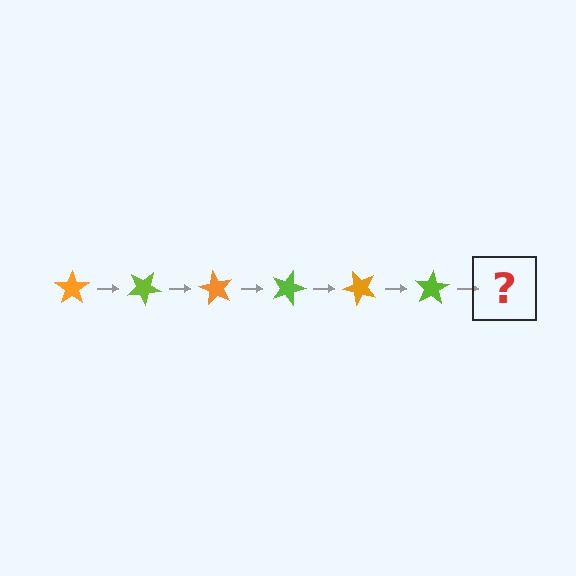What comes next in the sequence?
The next element should be an orange star, rotated 180 degrees from the start.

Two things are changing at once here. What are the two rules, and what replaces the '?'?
The two rules are that it rotates 30 degrees each step and the color cycles through orange and lime. The '?' should be an orange star, rotated 180 degrees from the start.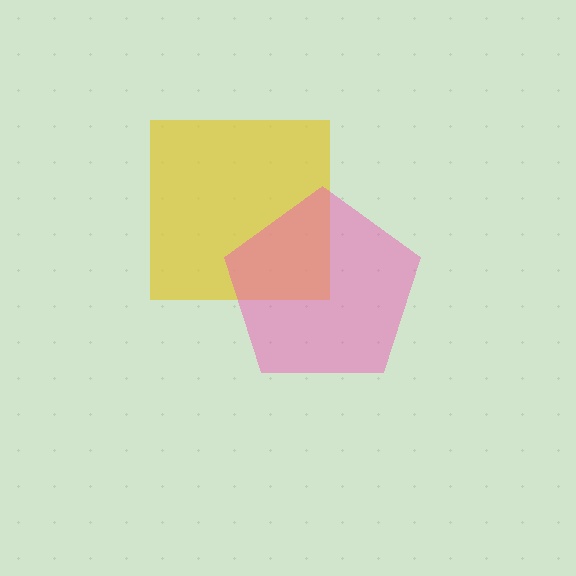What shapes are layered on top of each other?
The layered shapes are: a yellow square, a pink pentagon.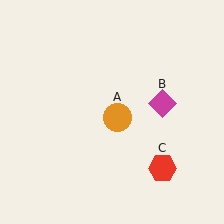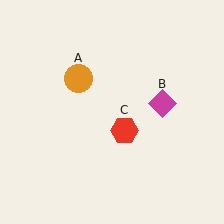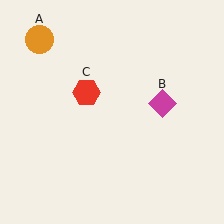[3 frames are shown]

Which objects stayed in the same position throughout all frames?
Magenta diamond (object B) remained stationary.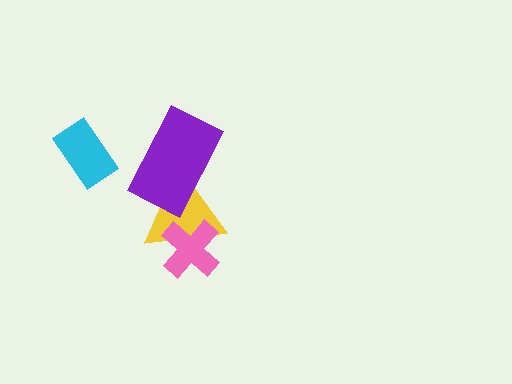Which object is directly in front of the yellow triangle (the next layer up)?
The purple rectangle is directly in front of the yellow triangle.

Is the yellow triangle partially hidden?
Yes, it is partially covered by another shape.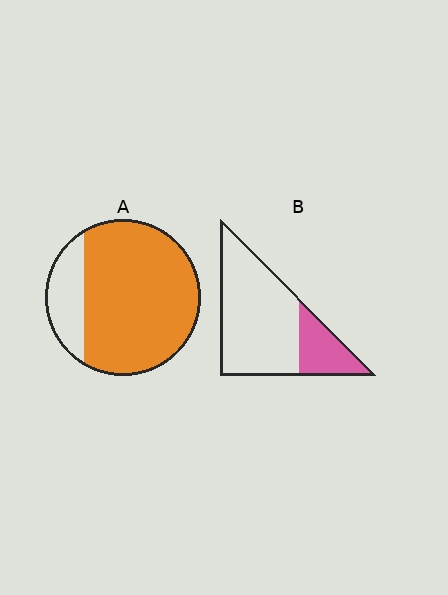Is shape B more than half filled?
No.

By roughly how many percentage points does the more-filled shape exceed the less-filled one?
By roughly 55 percentage points (A over B).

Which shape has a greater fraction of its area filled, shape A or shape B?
Shape A.